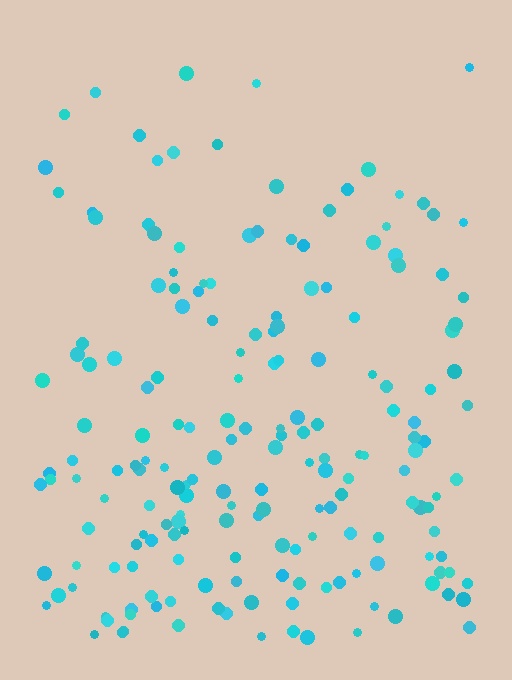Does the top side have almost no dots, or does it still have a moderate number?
Still a moderate number, just noticeably fewer than the bottom.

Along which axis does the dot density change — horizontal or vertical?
Vertical.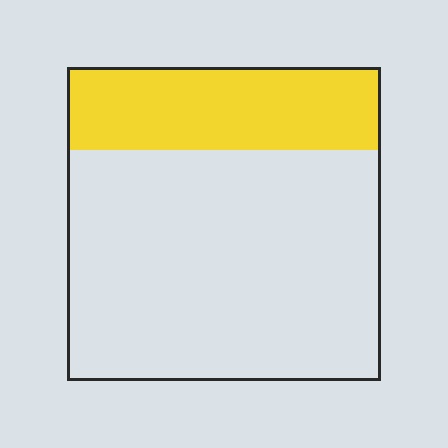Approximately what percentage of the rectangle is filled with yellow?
Approximately 25%.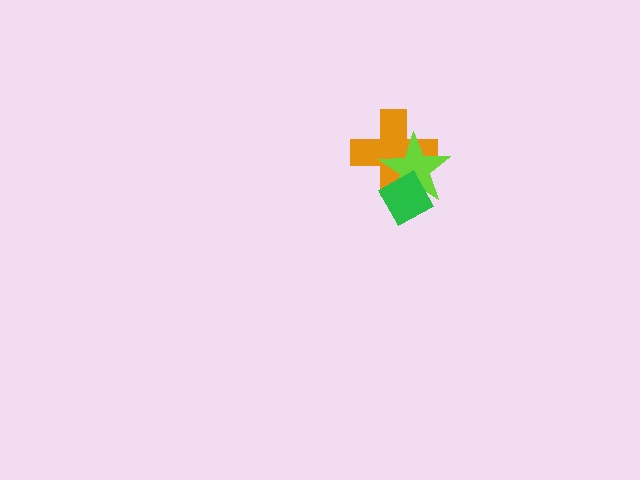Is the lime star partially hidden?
Yes, it is partially covered by another shape.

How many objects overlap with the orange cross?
2 objects overlap with the orange cross.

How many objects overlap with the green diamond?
2 objects overlap with the green diamond.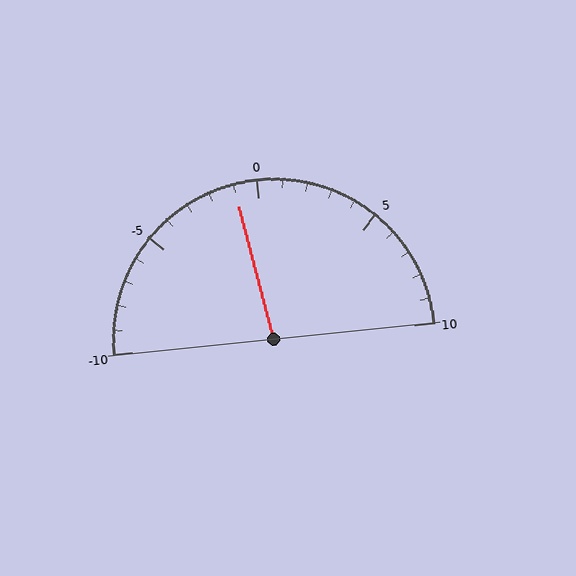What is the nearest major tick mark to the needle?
The nearest major tick mark is 0.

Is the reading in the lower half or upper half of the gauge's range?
The reading is in the lower half of the range (-10 to 10).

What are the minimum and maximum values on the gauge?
The gauge ranges from -10 to 10.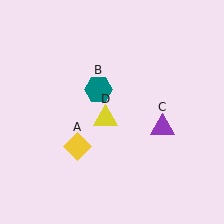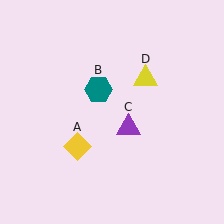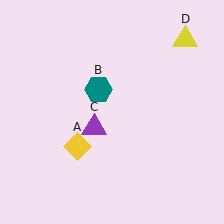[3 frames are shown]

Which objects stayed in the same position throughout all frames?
Yellow diamond (object A) and teal hexagon (object B) remained stationary.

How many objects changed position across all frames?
2 objects changed position: purple triangle (object C), yellow triangle (object D).